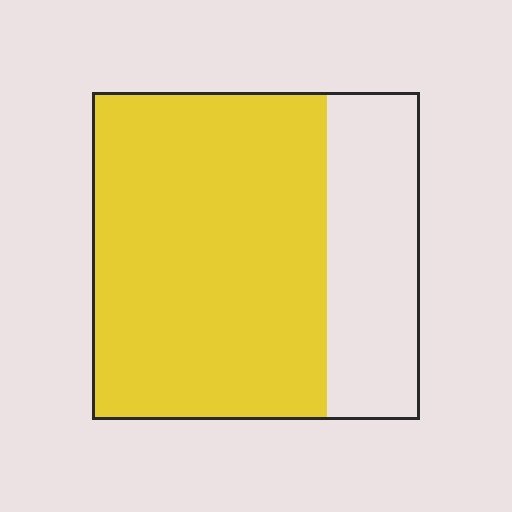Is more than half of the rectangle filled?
Yes.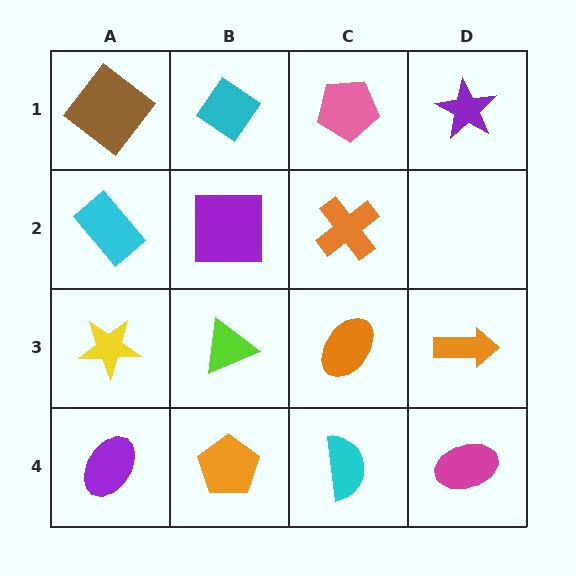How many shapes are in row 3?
4 shapes.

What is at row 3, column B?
A lime triangle.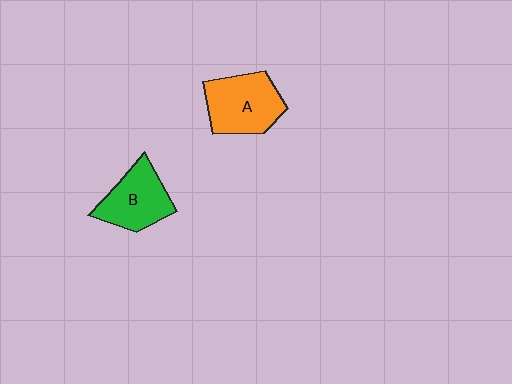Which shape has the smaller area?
Shape B (green).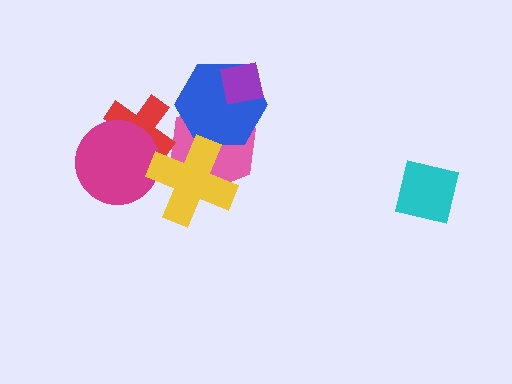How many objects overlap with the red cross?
2 objects overlap with the red cross.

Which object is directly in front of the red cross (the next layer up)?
The magenta circle is directly in front of the red cross.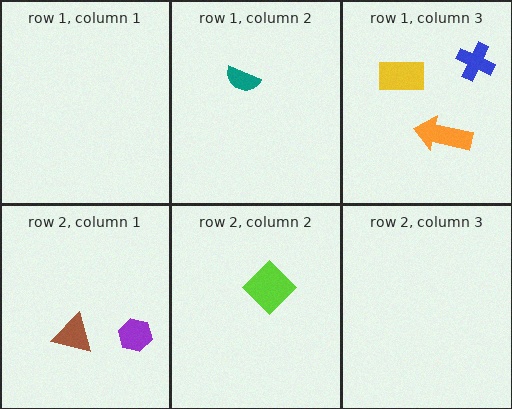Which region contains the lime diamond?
The row 2, column 2 region.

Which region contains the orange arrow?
The row 1, column 3 region.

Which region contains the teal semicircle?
The row 1, column 2 region.